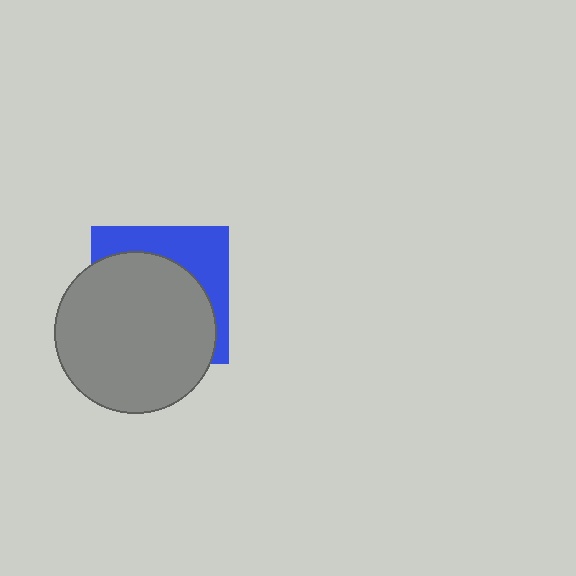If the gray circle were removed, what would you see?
You would see the complete blue square.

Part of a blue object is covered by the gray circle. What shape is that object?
It is a square.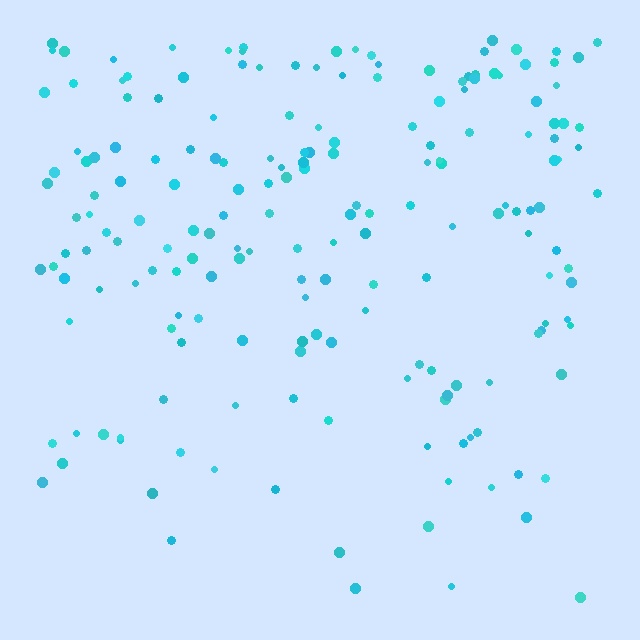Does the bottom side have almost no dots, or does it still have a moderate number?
Still a moderate number, just noticeably fewer than the top.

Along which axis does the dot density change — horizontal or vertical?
Vertical.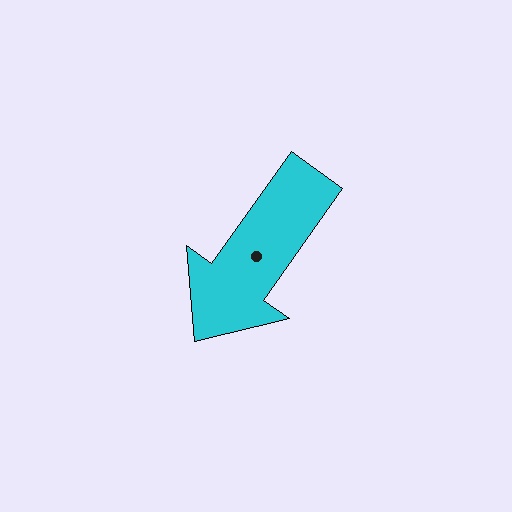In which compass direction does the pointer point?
Southwest.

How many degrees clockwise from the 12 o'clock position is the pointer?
Approximately 215 degrees.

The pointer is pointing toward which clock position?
Roughly 7 o'clock.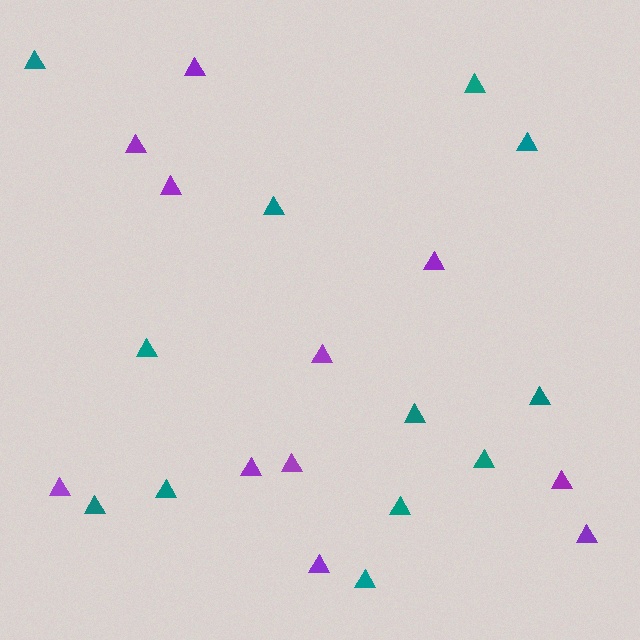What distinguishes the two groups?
There are 2 groups: one group of purple triangles (11) and one group of teal triangles (12).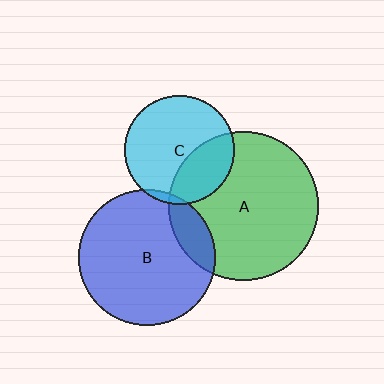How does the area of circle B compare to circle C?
Approximately 1.6 times.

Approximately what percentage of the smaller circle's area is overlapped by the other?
Approximately 5%.